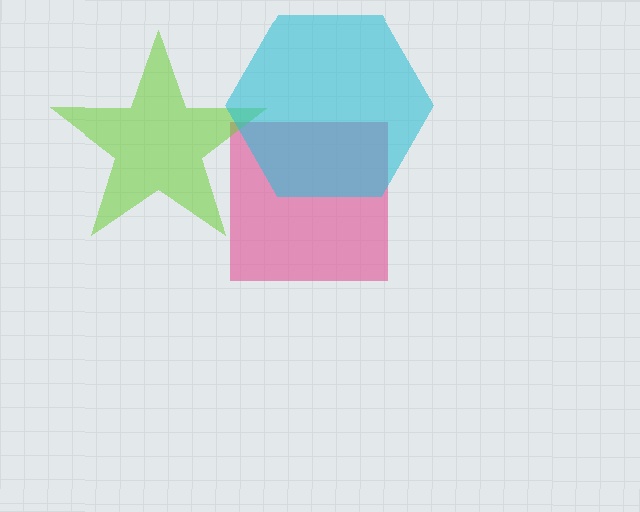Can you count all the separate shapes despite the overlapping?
Yes, there are 3 separate shapes.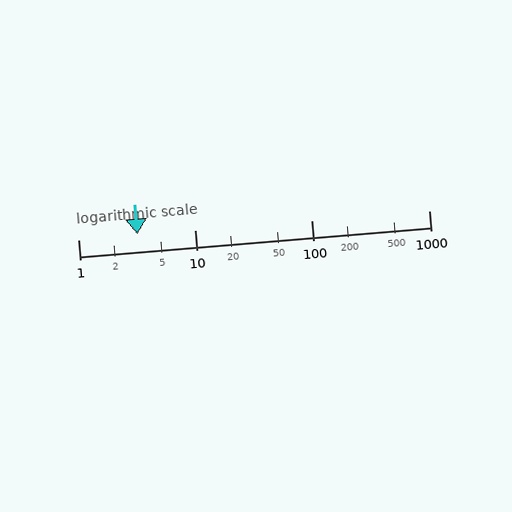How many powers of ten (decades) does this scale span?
The scale spans 3 decades, from 1 to 1000.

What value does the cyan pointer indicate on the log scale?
The pointer indicates approximately 3.2.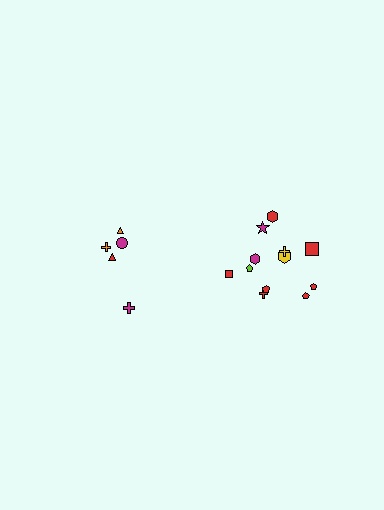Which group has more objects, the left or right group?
The right group.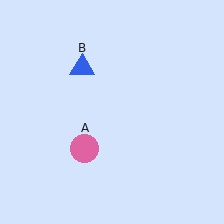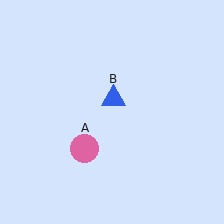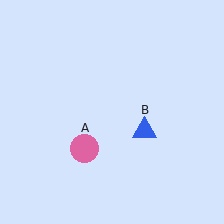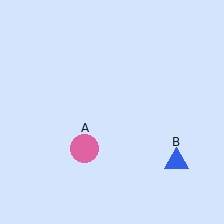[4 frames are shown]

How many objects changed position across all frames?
1 object changed position: blue triangle (object B).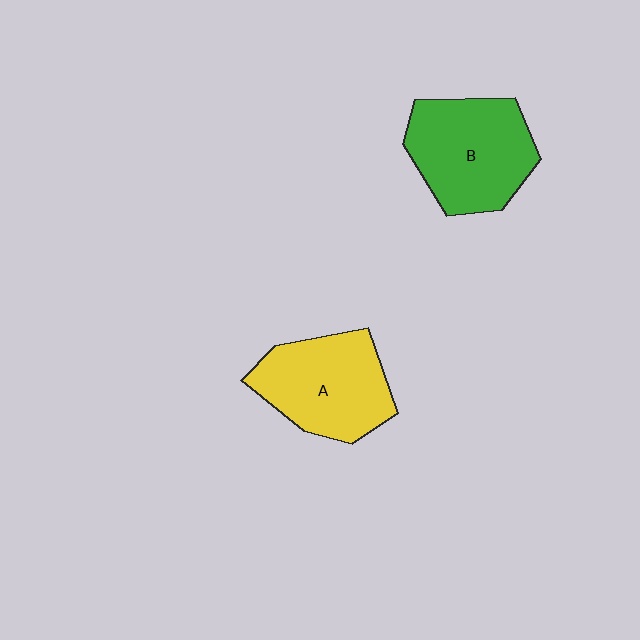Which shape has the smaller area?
Shape A (yellow).